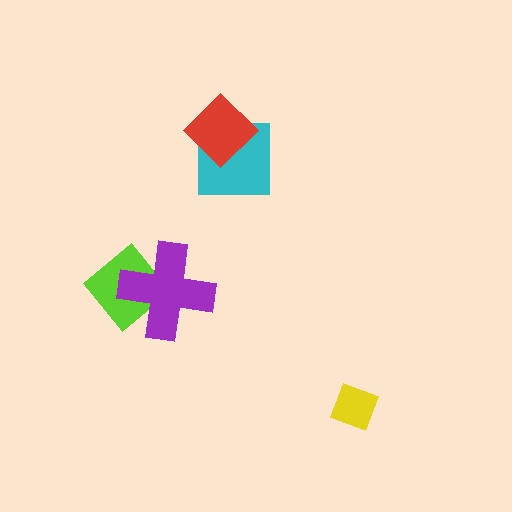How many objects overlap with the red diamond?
1 object overlaps with the red diamond.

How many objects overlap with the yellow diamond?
0 objects overlap with the yellow diamond.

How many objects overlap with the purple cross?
1 object overlaps with the purple cross.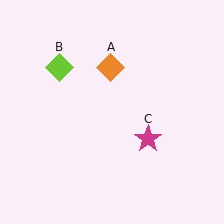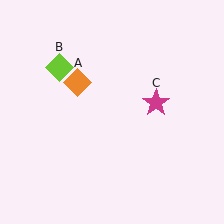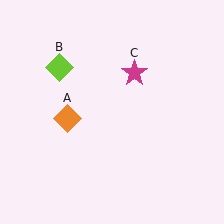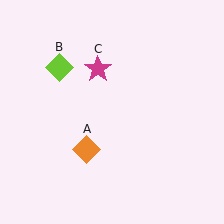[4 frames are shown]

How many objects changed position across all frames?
2 objects changed position: orange diamond (object A), magenta star (object C).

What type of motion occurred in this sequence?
The orange diamond (object A), magenta star (object C) rotated counterclockwise around the center of the scene.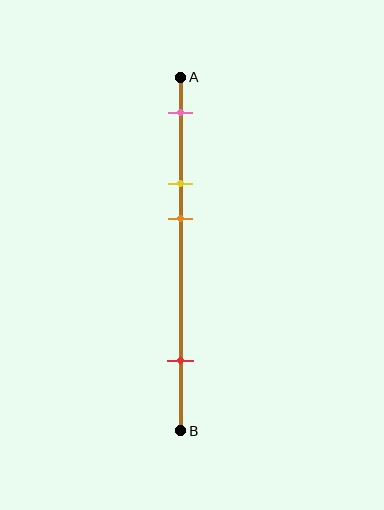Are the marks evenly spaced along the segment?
No, the marks are not evenly spaced.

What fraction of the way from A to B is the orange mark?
The orange mark is approximately 40% (0.4) of the way from A to B.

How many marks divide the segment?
There are 4 marks dividing the segment.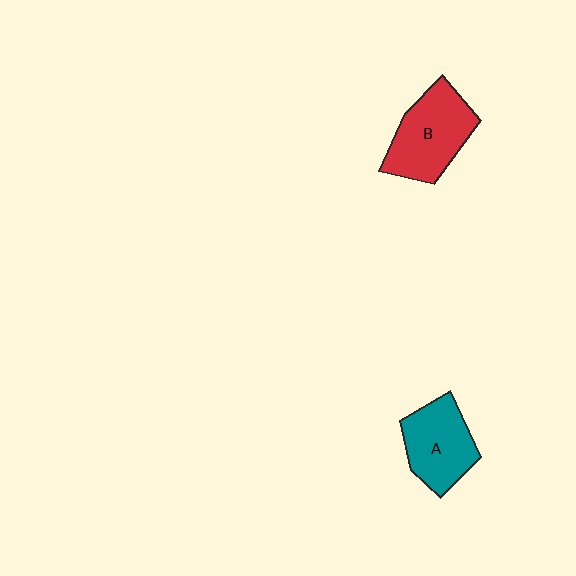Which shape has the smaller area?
Shape A (teal).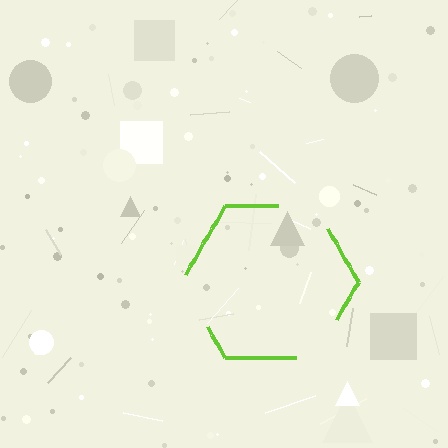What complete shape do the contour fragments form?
The contour fragments form a hexagon.